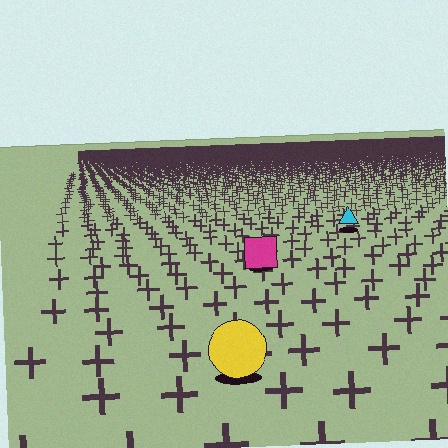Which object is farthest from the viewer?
The cyan triangle is farthest from the viewer. It appears smaller and the ground texture around it is denser.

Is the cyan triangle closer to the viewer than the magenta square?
No. The magenta square is closer — you can tell from the texture gradient: the ground texture is coarser near it.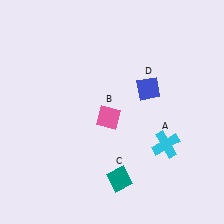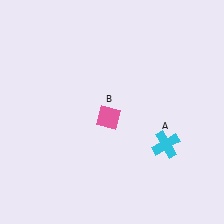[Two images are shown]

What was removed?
The teal diamond (C), the blue diamond (D) were removed in Image 2.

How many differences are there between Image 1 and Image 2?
There are 2 differences between the two images.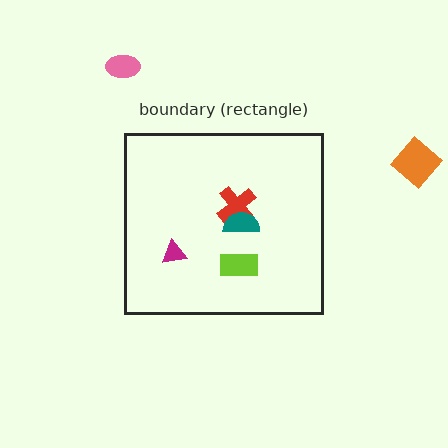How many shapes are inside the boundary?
4 inside, 2 outside.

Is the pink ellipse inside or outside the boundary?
Outside.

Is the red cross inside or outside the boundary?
Inside.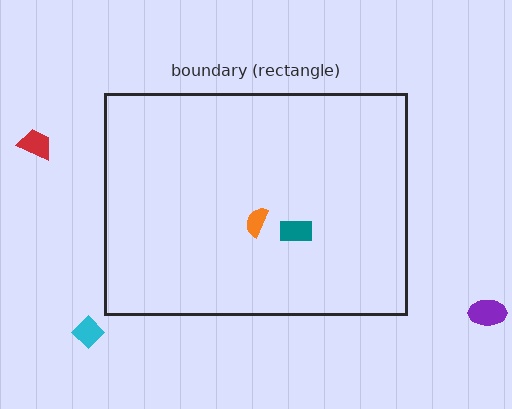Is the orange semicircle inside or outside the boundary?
Inside.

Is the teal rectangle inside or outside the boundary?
Inside.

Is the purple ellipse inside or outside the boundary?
Outside.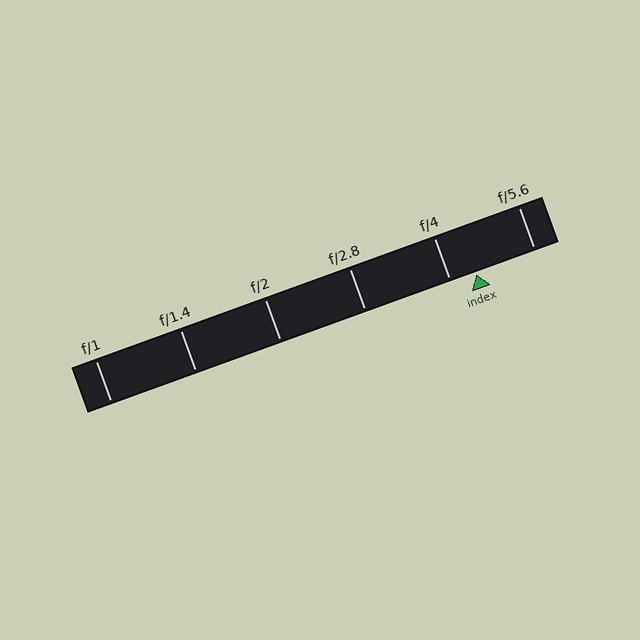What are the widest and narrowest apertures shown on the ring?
The widest aperture shown is f/1 and the narrowest is f/5.6.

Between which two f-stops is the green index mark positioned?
The index mark is between f/4 and f/5.6.